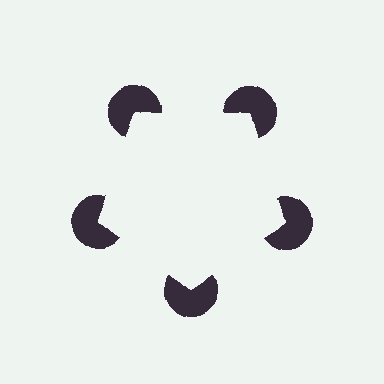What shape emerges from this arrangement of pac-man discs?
An illusory pentagon — its edges are inferred from the aligned wedge cuts in the pac-man discs, not physically drawn.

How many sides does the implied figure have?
5 sides.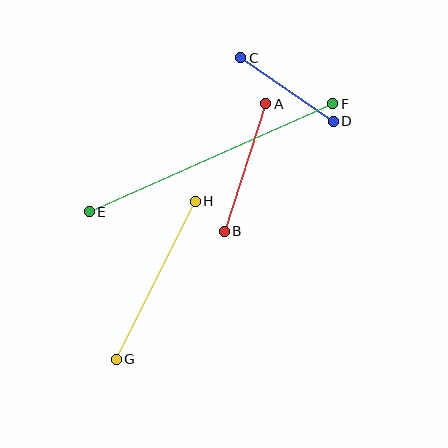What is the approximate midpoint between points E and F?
The midpoint is at approximately (211, 158) pixels.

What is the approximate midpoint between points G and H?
The midpoint is at approximately (156, 280) pixels.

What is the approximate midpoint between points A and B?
The midpoint is at approximately (245, 167) pixels.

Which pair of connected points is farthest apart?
Points E and F are farthest apart.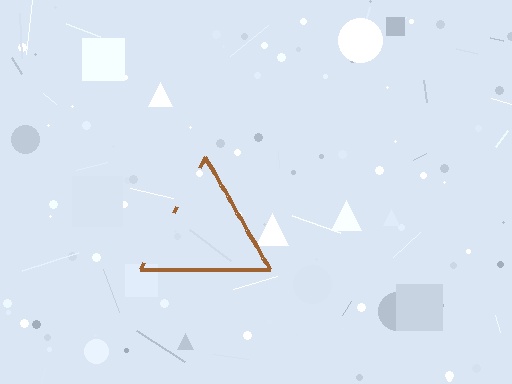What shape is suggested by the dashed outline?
The dashed outline suggests a triangle.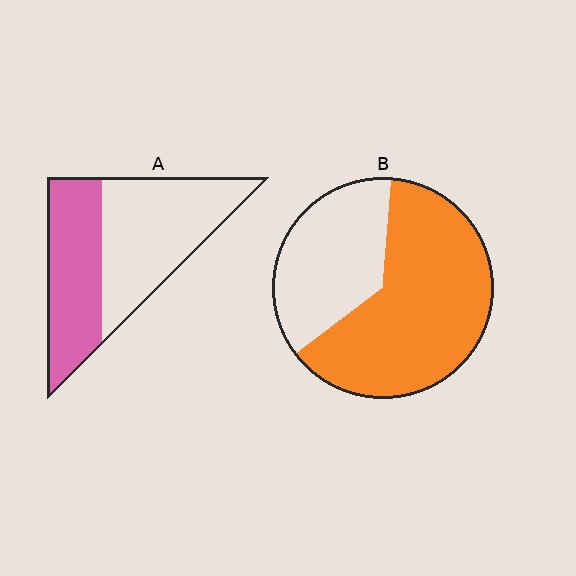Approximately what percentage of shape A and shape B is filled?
A is approximately 45% and B is approximately 65%.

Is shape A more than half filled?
No.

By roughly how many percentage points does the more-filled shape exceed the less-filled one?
By roughly 20 percentage points (B over A).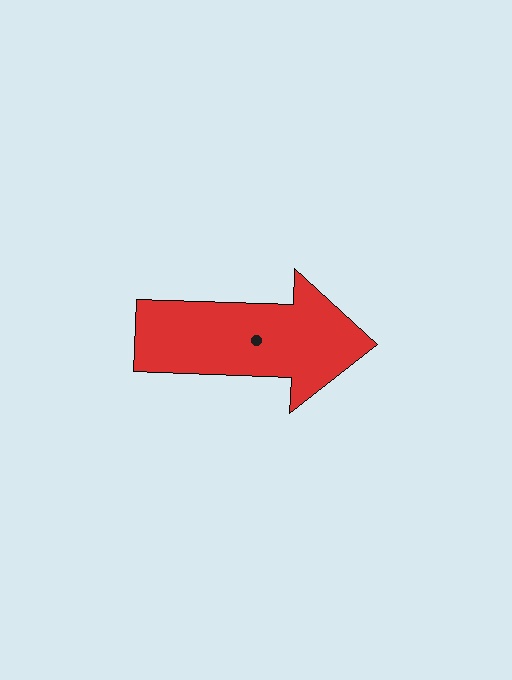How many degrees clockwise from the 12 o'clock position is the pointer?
Approximately 92 degrees.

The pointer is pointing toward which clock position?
Roughly 3 o'clock.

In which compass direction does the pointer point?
East.